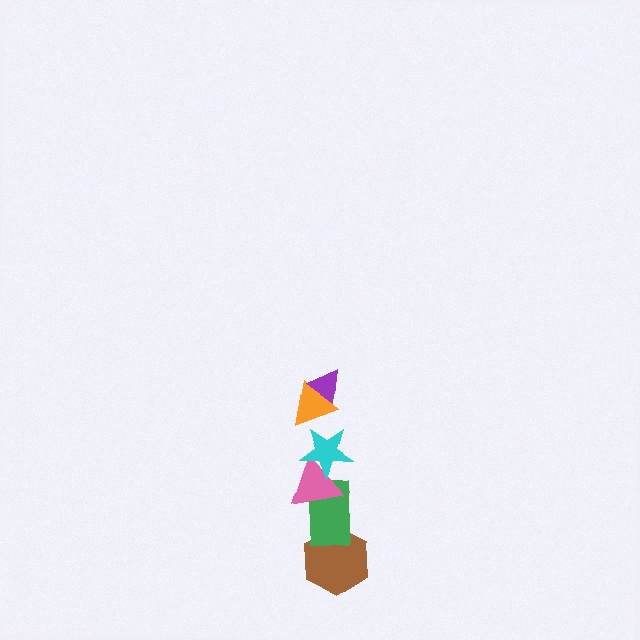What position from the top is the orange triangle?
The orange triangle is 2nd from the top.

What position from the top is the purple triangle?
The purple triangle is 1st from the top.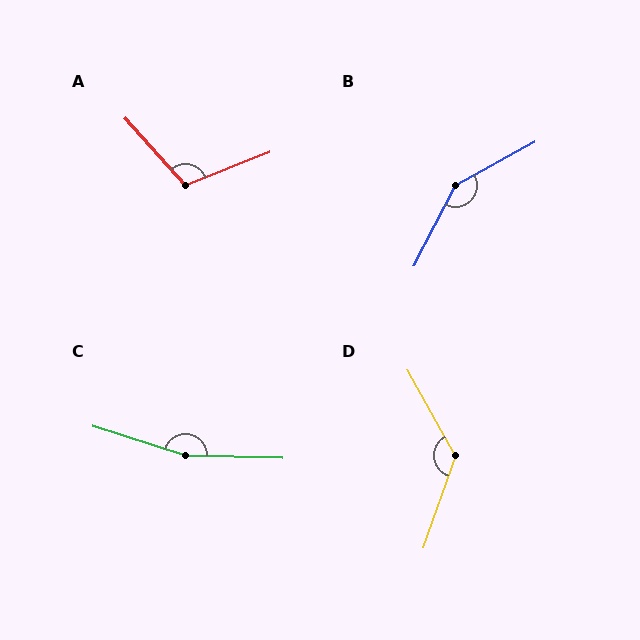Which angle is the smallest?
A, at approximately 111 degrees.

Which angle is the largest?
C, at approximately 163 degrees.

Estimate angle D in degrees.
Approximately 131 degrees.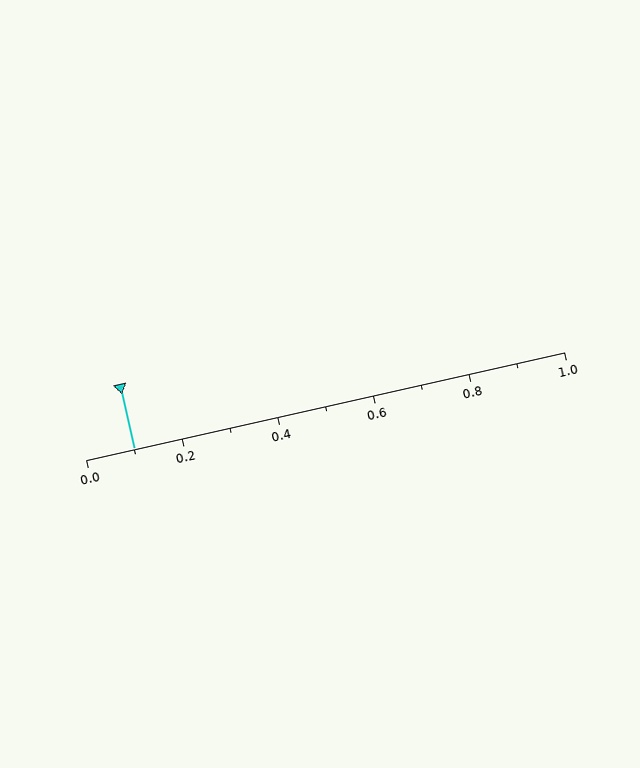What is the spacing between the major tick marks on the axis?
The major ticks are spaced 0.2 apart.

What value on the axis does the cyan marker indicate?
The marker indicates approximately 0.1.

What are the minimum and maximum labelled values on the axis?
The axis runs from 0.0 to 1.0.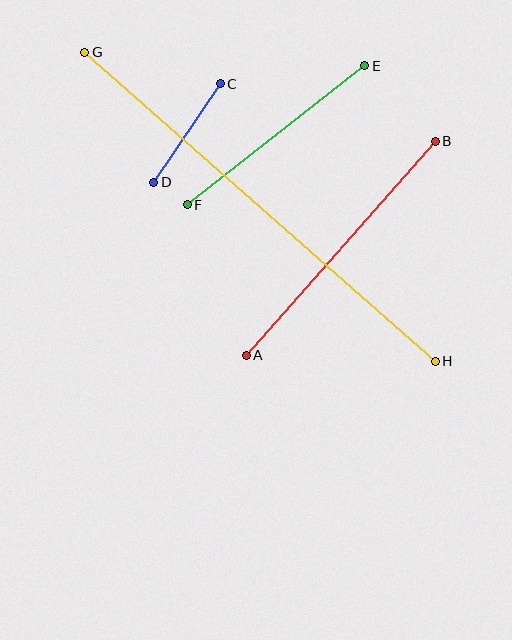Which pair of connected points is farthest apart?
Points G and H are farthest apart.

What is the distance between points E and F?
The distance is approximately 225 pixels.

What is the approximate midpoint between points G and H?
The midpoint is at approximately (260, 207) pixels.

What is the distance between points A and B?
The distance is approximately 286 pixels.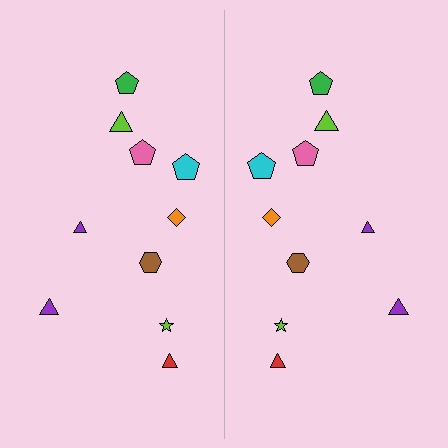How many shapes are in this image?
There are 20 shapes in this image.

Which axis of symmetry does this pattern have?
The pattern has a vertical axis of symmetry running through the center of the image.